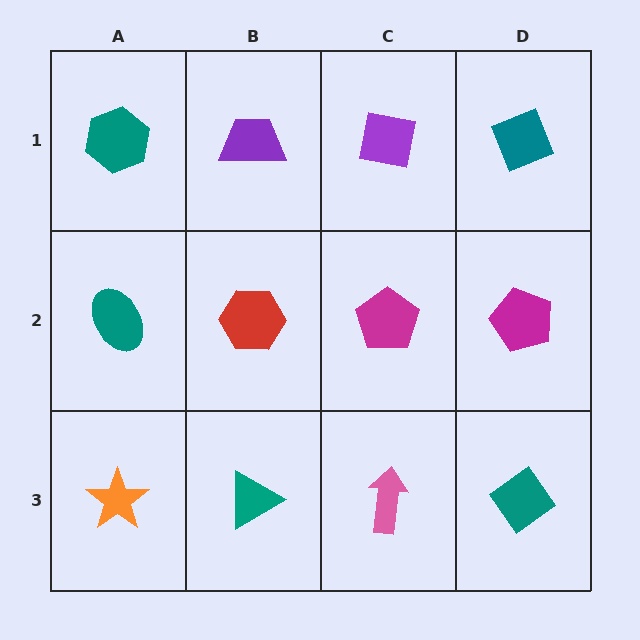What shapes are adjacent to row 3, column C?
A magenta pentagon (row 2, column C), a teal triangle (row 3, column B), a teal diamond (row 3, column D).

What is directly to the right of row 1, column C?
A teal diamond.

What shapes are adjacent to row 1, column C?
A magenta pentagon (row 2, column C), a purple trapezoid (row 1, column B), a teal diamond (row 1, column D).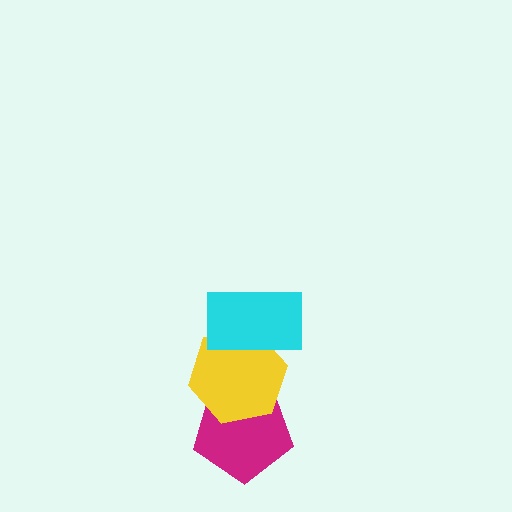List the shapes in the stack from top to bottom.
From top to bottom: the cyan rectangle, the yellow hexagon, the magenta pentagon.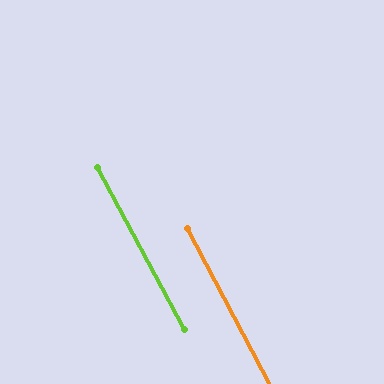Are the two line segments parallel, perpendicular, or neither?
Parallel — their directions differ by only 0.4°.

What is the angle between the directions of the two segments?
Approximately 0 degrees.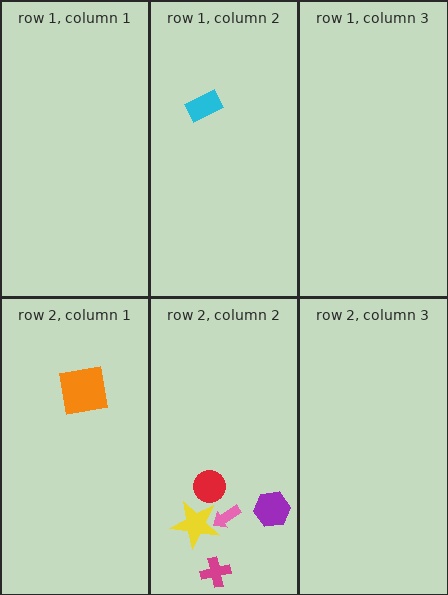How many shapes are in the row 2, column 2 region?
5.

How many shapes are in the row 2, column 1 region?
1.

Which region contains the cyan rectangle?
The row 1, column 2 region.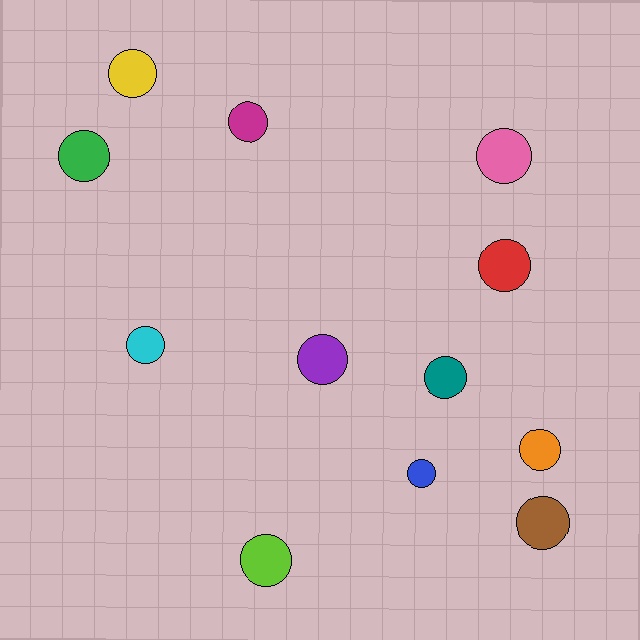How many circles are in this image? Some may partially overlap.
There are 12 circles.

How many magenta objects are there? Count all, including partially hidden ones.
There is 1 magenta object.